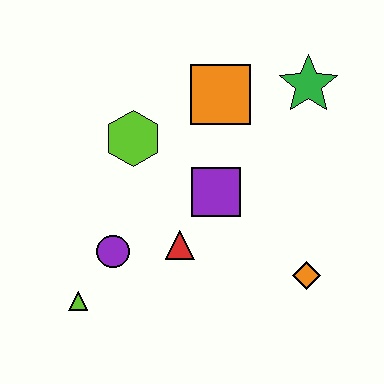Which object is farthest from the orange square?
The lime triangle is farthest from the orange square.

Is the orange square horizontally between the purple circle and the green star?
Yes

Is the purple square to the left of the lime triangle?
No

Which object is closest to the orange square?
The green star is closest to the orange square.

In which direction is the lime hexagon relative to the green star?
The lime hexagon is to the left of the green star.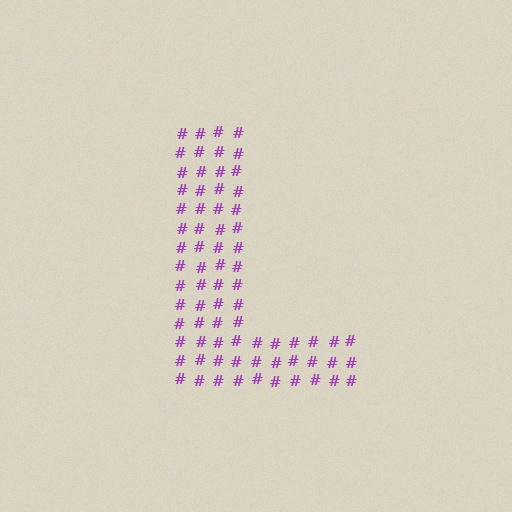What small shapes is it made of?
It is made of small hash symbols.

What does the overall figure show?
The overall figure shows the letter L.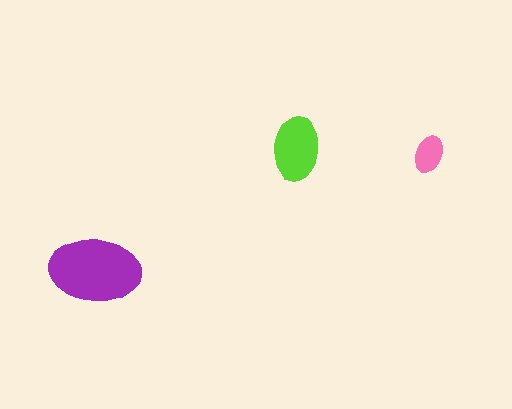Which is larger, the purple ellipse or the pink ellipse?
The purple one.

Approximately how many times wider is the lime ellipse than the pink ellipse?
About 1.5 times wider.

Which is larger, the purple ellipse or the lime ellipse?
The purple one.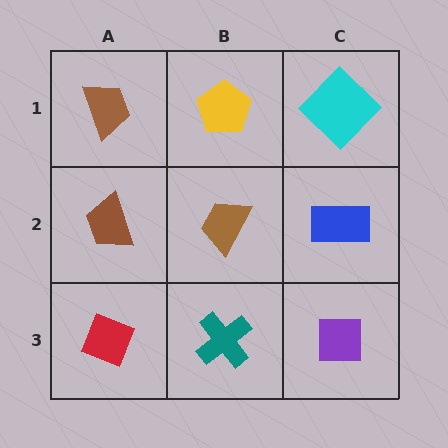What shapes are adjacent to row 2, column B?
A yellow pentagon (row 1, column B), a teal cross (row 3, column B), a brown trapezoid (row 2, column A), a blue rectangle (row 2, column C).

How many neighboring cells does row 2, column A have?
3.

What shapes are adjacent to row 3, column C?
A blue rectangle (row 2, column C), a teal cross (row 3, column B).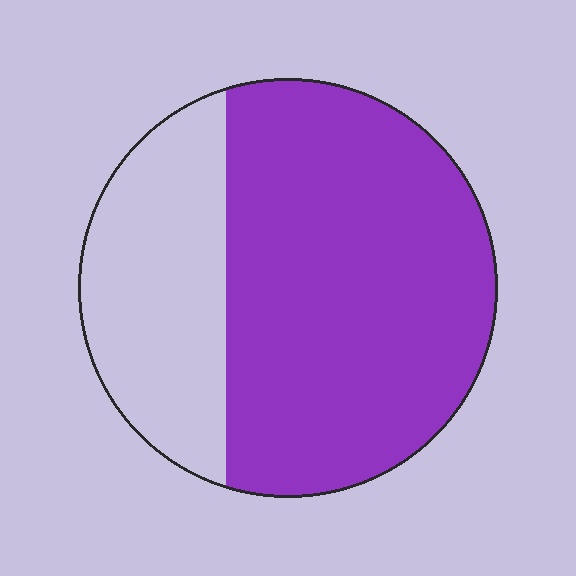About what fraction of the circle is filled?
About two thirds (2/3).